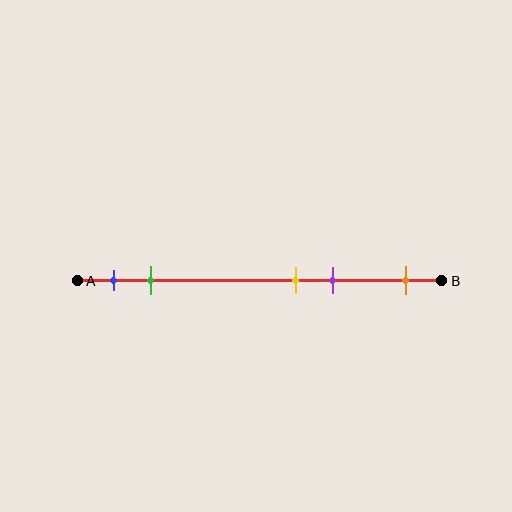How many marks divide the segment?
There are 5 marks dividing the segment.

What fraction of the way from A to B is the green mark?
The green mark is approximately 20% (0.2) of the way from A to B.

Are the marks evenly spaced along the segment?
No, the marks are not evenly spaced.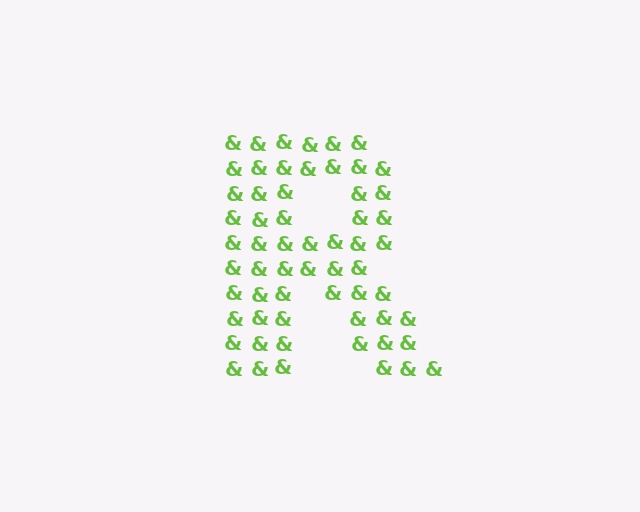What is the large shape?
The large shape is the letter R.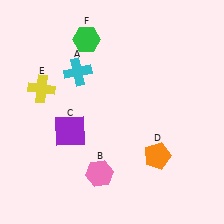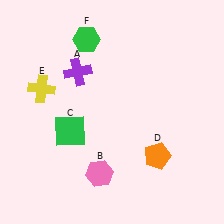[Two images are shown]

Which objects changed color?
A changed from cyan to purple. C changed from purple to green.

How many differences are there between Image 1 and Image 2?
There are 2 differences between the two images.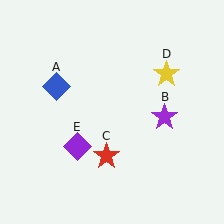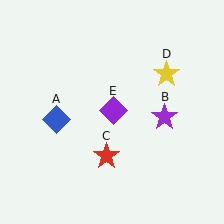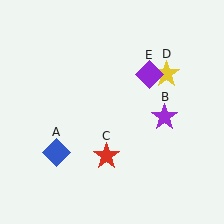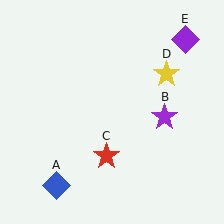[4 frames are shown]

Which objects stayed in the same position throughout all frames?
Purple star (object B) and red star (object C) and yellow star (object D) remained stationary.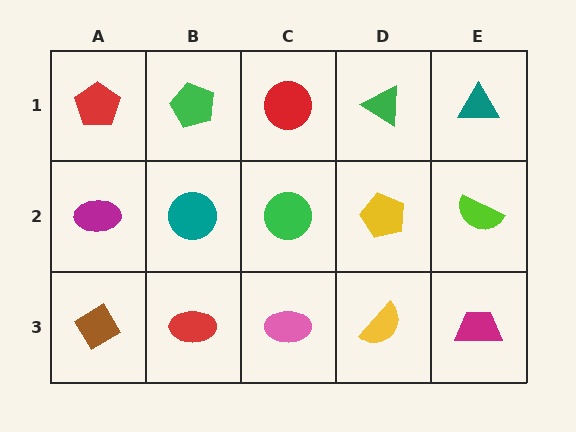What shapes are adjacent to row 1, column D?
A yellow pentagon (row 2, column D), a red circle (row 1, column C), a teal triangle (row 1, column E).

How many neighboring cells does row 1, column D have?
3.